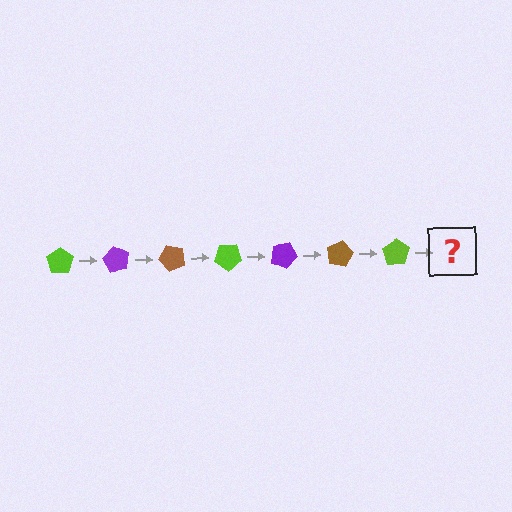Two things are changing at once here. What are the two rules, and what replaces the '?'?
The two rules are that it rotates 60 degrees each step and the color cycles through lime, purple, and brown. The '?' should be a purple pentagon, rotated 420 degrees from the start.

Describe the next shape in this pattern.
It should be a purple pentagon, rotated 420 degrees from the start.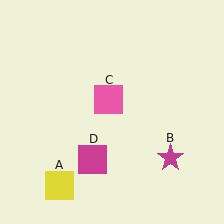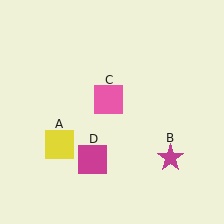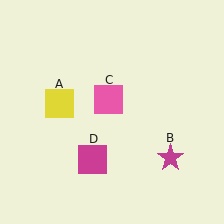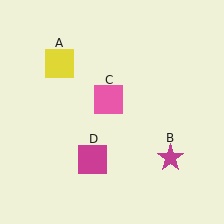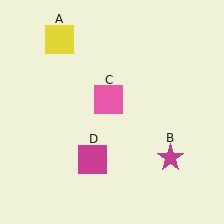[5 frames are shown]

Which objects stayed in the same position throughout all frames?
Magenta star (object B) and pink square (object C) and magenta square (object D) remained stationary.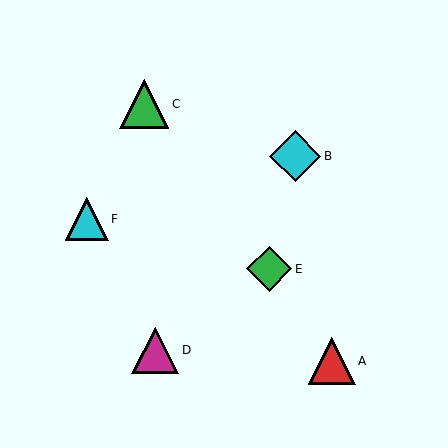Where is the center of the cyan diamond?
The center of the cyan diamond is at (295, 156).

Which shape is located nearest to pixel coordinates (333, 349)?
The red triangle (labeled A) at (332, 361) is nearest to that location.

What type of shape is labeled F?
Shape F is a cyan triangle.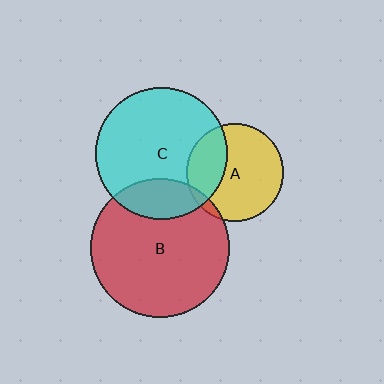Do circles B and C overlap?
Yes.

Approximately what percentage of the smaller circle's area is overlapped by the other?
Approximately 20%.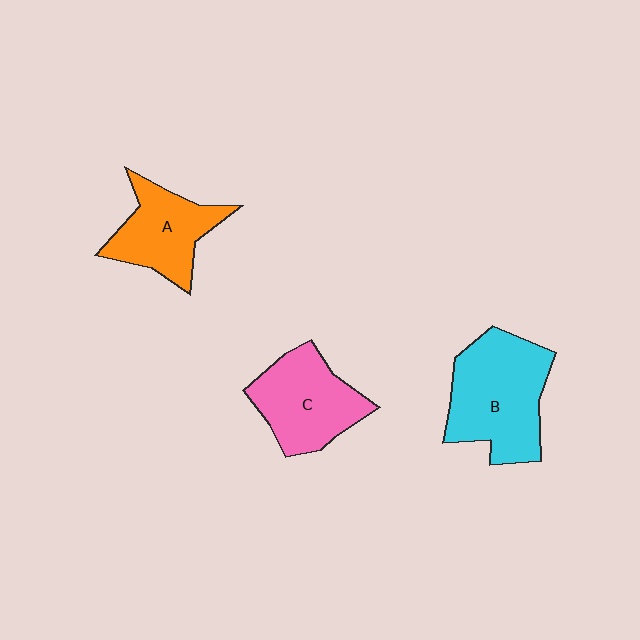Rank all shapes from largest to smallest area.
From largest to smallest: B (cyan), C (pink), A (orange).